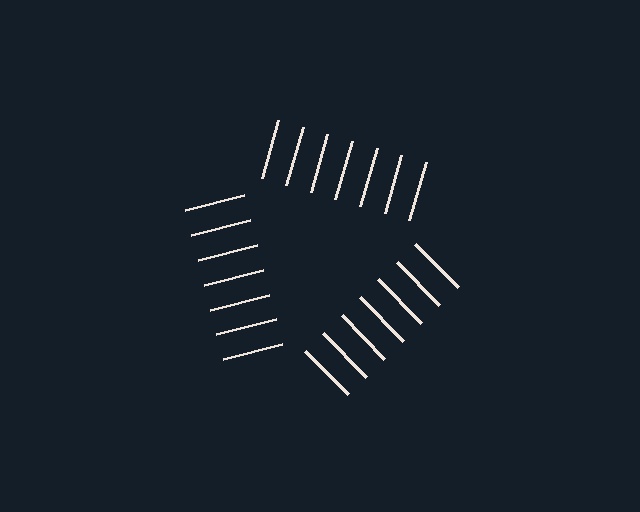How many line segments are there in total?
21 — 7 along each of the 3 edges.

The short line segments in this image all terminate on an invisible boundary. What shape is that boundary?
An illusory triangle — the line segments terminate on its edges but no continuous stroke is drawn.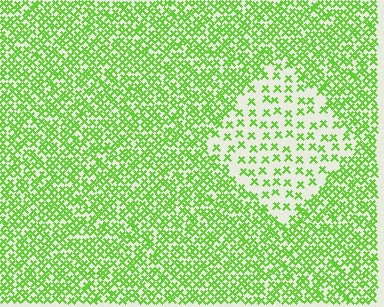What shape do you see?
I see a diamond.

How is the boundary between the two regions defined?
The boundary is defined by a change in element density (approximately 2.5x ratio). All elements are the same color, size, and shape.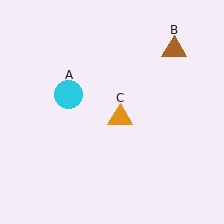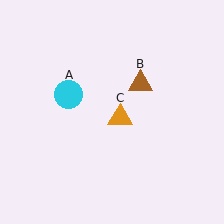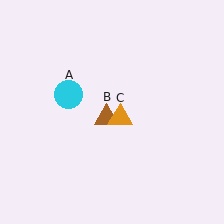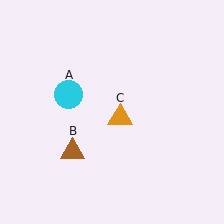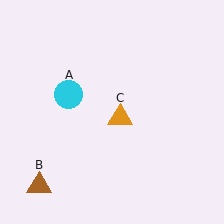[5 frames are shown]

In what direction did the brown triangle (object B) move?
The brown triangle (object B) moved down and to the left.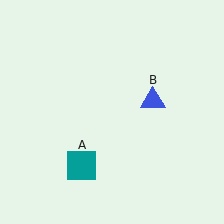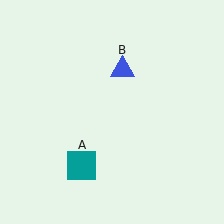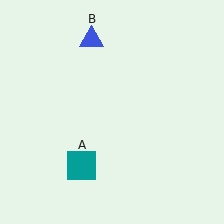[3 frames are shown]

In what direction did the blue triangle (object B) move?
The blue triangle (object B) moved up and to the left.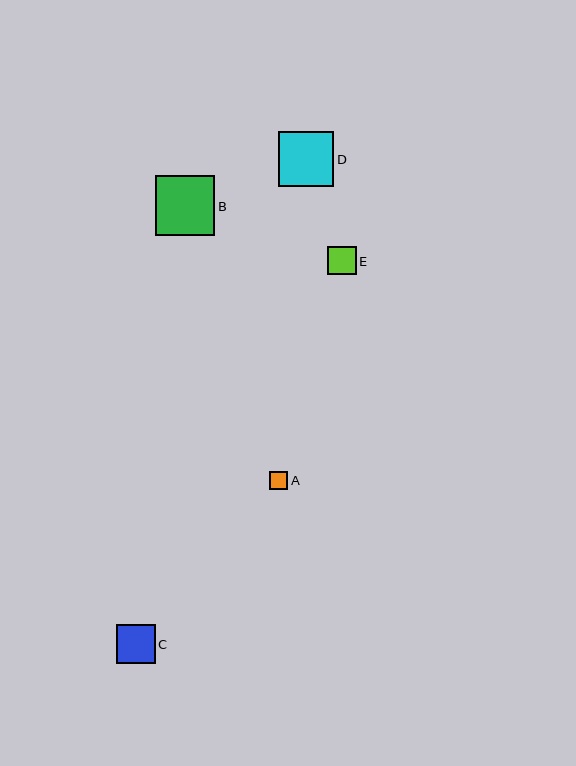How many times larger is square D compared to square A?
Square D is approximately 3.0 times the size of square A.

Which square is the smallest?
Square A is the smallest with a size of approximately 18 pixels.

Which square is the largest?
Square B is the largest with a size of approximately 60 pixels.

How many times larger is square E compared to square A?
Square E is approximately 1.6 times the size of square A.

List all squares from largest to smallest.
From largest to smallest: B, D, C, E, A.